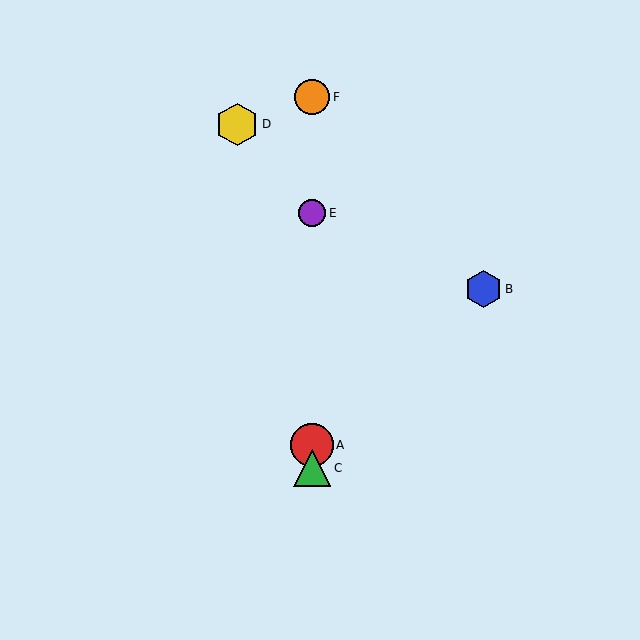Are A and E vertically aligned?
Yes, both are at x≈312.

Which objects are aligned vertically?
Objects A, C, E, F are aligned vertically.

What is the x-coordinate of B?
Object B is at x≈483.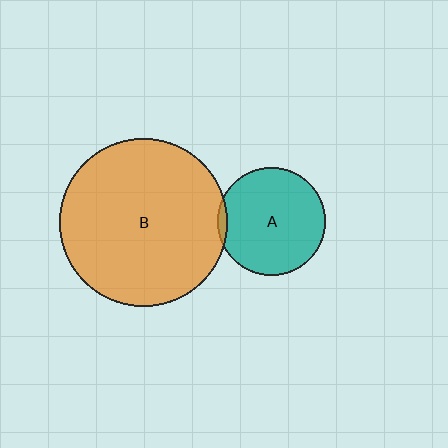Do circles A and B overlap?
Yes.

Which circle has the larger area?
Circle B (orange).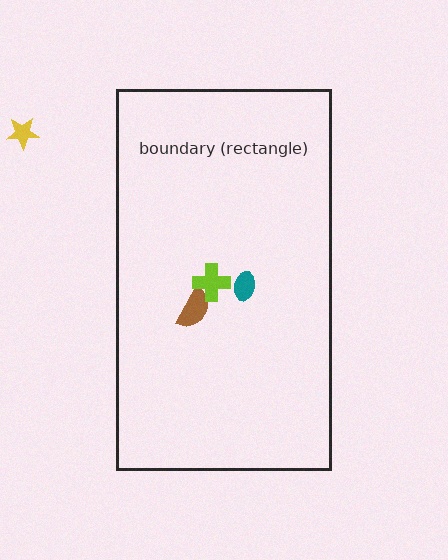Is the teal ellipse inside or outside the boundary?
Inside.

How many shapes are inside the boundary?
3 inside, 1 outside.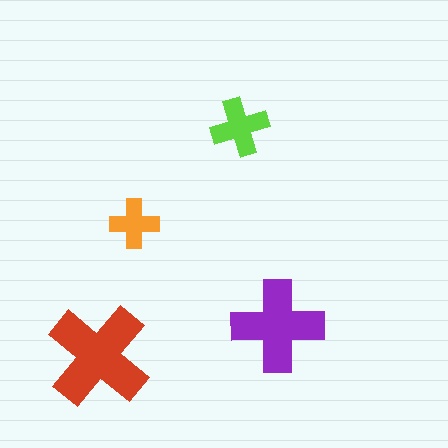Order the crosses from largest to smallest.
the red one, the purple one, the lime one, the orange one.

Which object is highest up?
The lime cross is topmost.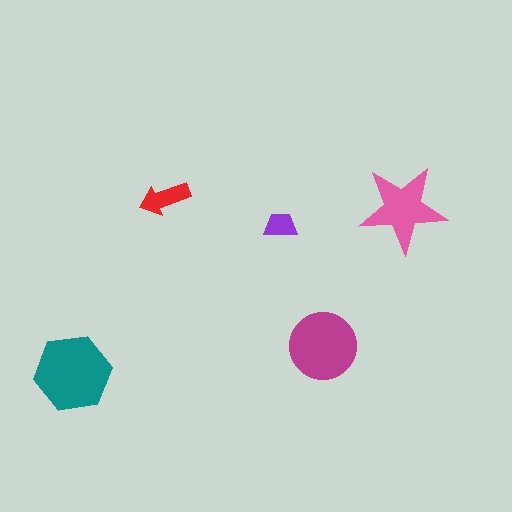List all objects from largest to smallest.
The teal hexagon, the magenta circle, the pink star, the red arrow, the purple trapezoid.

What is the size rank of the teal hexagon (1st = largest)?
1st.